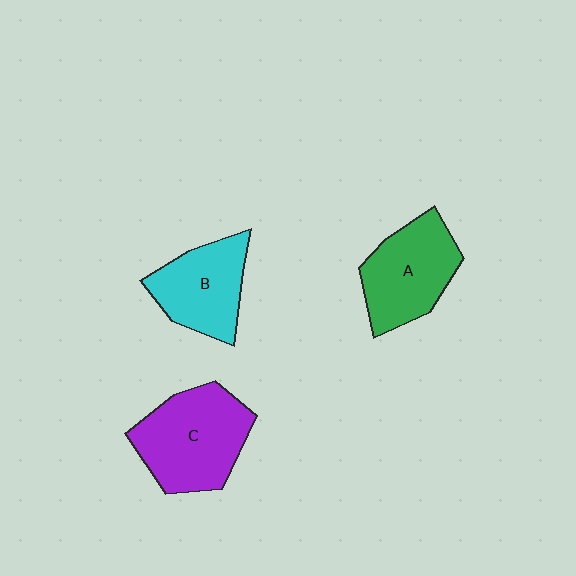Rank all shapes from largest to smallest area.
From largest to smallest: C (purple), A (green), B (cyan).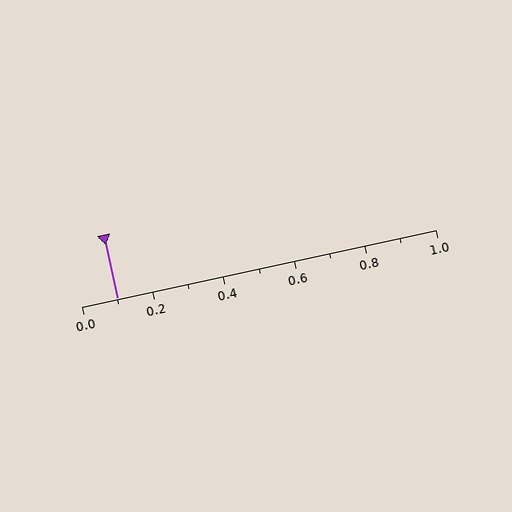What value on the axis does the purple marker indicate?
The marker indicates approximately 0.1.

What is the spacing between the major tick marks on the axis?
The major ticks are spaced 0.2 apart.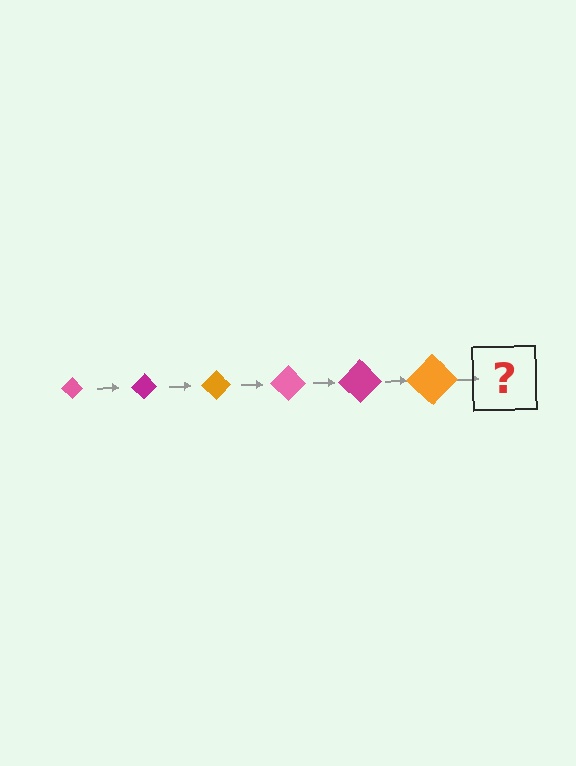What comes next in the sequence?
The next element should be a pink diamond, larger than the previous one.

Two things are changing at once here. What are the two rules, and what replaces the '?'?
The two rules are that the diamond grows larger each step and the color cycles through pink, magenta, and orange. The '?' should be a pink diamond, larger than the previous one.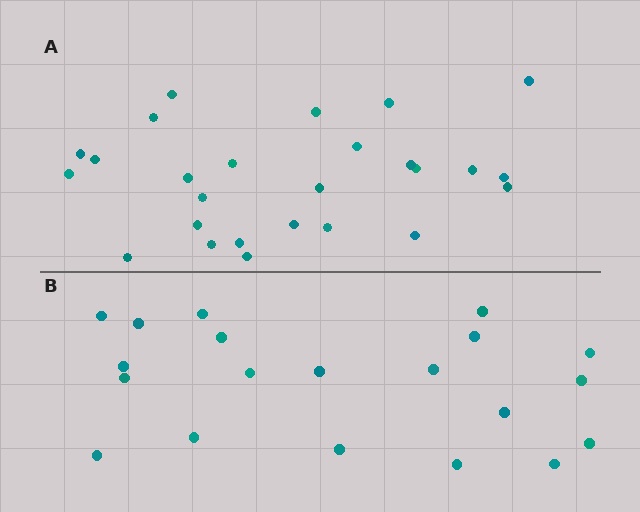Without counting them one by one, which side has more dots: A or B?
Region A (the top region) has more dots.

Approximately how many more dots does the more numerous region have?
Region A has about 6 more dots than region B.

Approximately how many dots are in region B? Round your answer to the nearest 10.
About 20 dots.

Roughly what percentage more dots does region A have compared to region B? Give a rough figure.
About 30% more.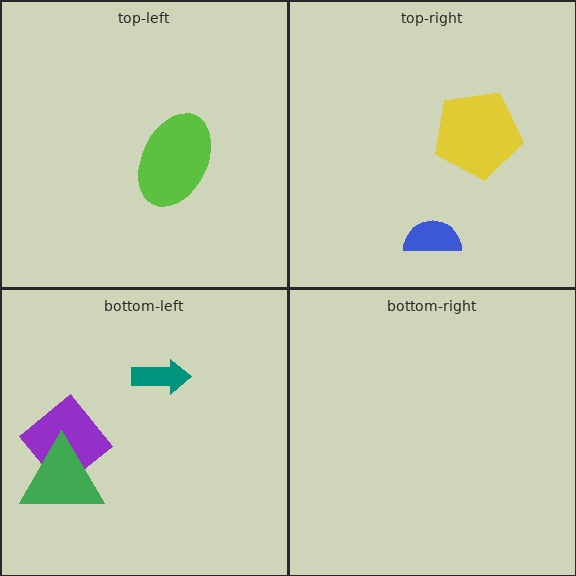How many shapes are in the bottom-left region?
3.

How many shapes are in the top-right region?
2.